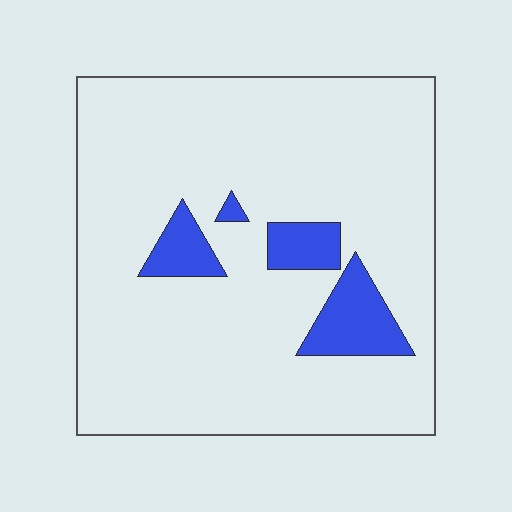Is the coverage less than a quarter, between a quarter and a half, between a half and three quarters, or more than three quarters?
Less than a quarter.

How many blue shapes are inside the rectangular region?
4.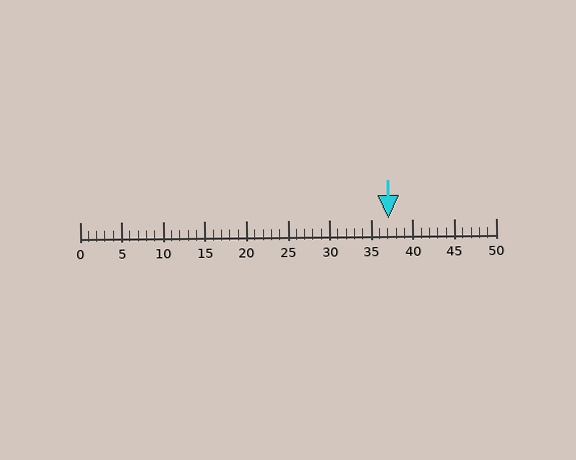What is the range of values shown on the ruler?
The ruler shows values from 0 to 50.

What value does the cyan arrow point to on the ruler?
The cyan arrow points to approximately 37.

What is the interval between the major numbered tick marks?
The major tick marks are spaced 5 units apart.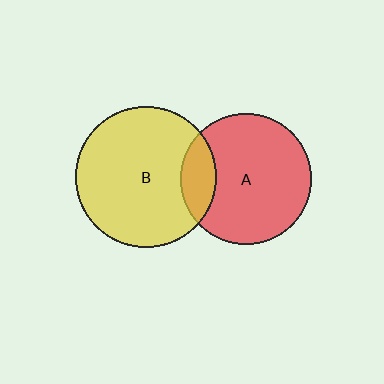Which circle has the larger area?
Circle B (yellow).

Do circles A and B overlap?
Yes.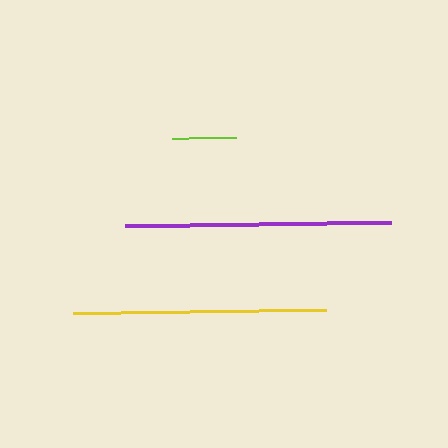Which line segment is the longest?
The purple line is the longest at approximately 267 pixels.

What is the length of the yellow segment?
The yellow segment is approximately 253 pixels long.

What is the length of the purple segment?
The purple segment is approximately 267 pixels long.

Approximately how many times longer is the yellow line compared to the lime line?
The yellow line is approximately 4.0 times the length of the lime line.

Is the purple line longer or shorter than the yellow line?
The purple line is longer than the yellow line.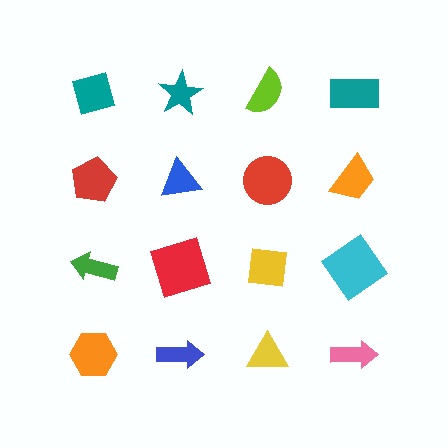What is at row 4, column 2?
A blue arrow.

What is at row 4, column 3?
A yellow triangle.